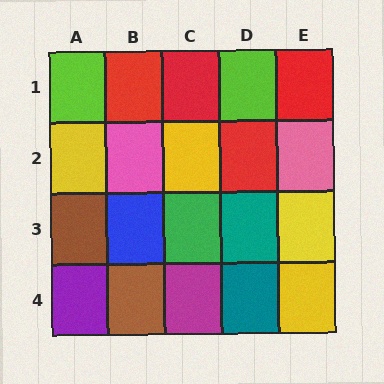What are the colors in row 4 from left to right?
Purple, brown, magenta, teal, yellow.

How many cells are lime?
2 cells are lime.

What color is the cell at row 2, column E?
Pink.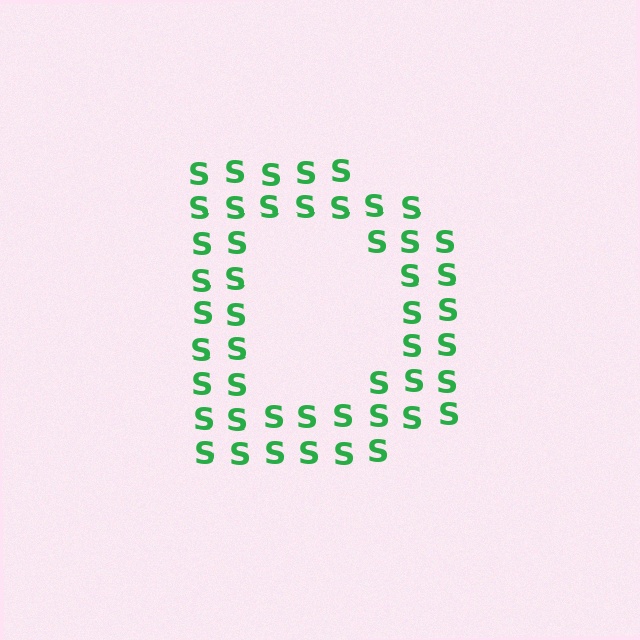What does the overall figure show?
The overall figure shows the letter D.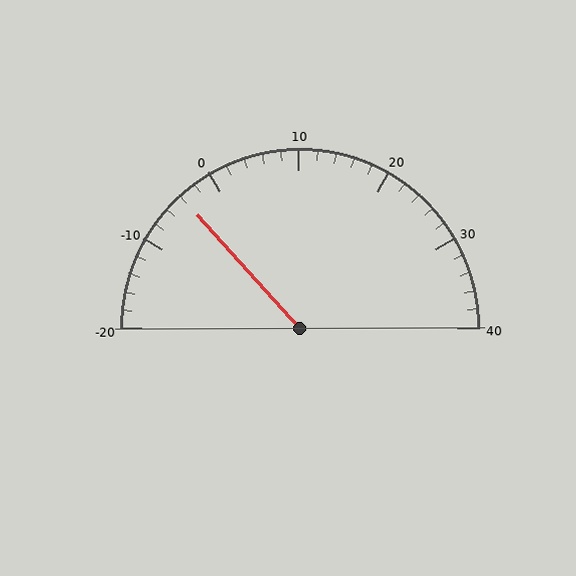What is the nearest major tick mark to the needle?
The nearest major tick mark is 0.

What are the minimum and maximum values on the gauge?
The gauge ranges from -20 to 40.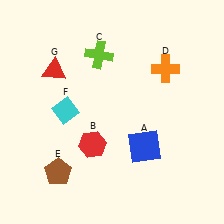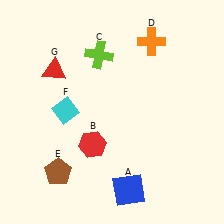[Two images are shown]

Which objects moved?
The objects that moved are: the blue square (A), the orange cross (D).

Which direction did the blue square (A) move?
The blue square (A) moved down.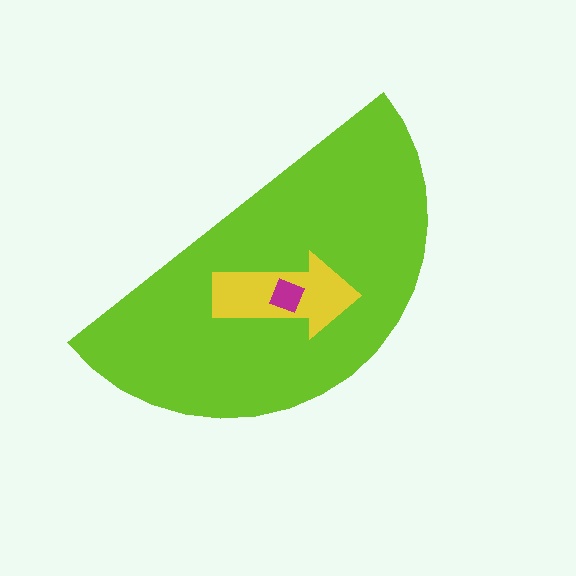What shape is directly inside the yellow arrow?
The magenta diamond.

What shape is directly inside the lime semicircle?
The yellow arrow.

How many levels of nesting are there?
3.